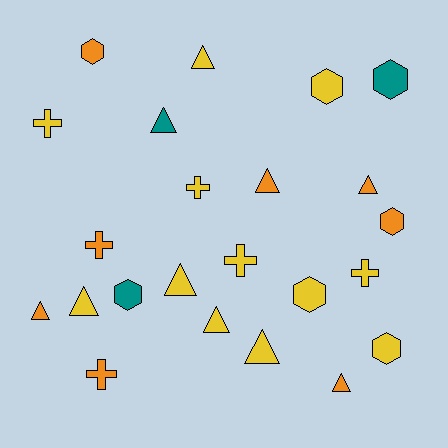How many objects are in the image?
There are 23 objects.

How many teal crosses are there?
There are no teal crosses.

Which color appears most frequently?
Yellow, with 12 objects.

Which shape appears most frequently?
Triangle, with 10 objects.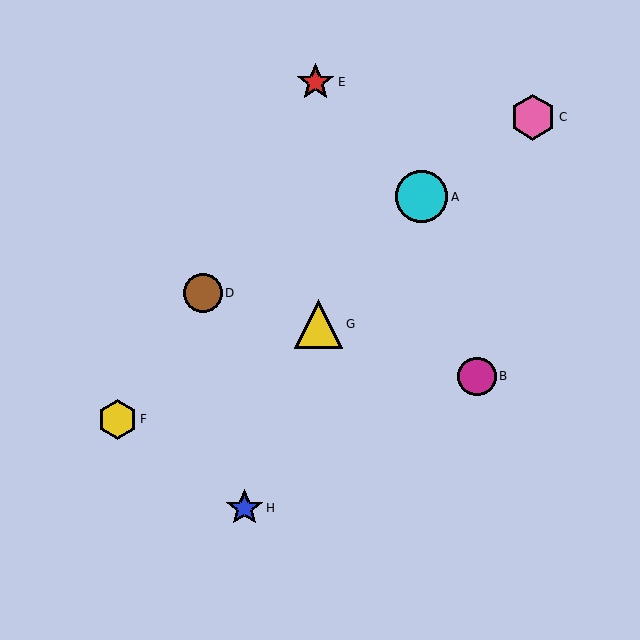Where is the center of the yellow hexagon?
The center of the yellow hexagon is at (117, 419).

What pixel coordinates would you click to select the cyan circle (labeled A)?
Click at (422, 197) to select the cyan circle A.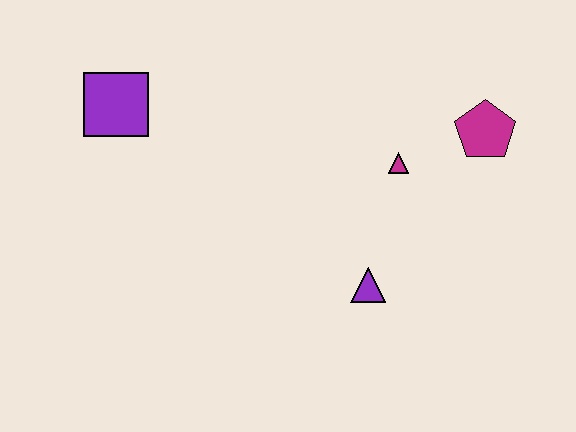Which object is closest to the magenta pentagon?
The magenta triangle is closest to the magenta pentagon.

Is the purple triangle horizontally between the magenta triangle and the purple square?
Yes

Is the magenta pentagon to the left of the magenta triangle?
No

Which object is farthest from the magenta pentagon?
The purple square is farthest from the magenta pentagon.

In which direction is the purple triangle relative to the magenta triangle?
The purple triangle is below the magenta triangle.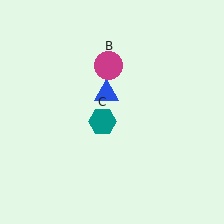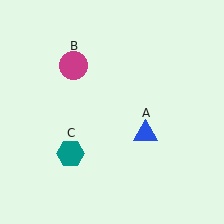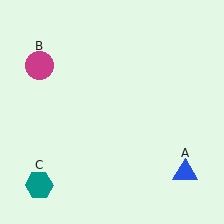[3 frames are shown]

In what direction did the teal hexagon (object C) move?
The teal hexagon (object C) moved down and to the left.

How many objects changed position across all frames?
3 objects changed position: blue triangle (object A), magenta circle (object B), teal hexagon (object C).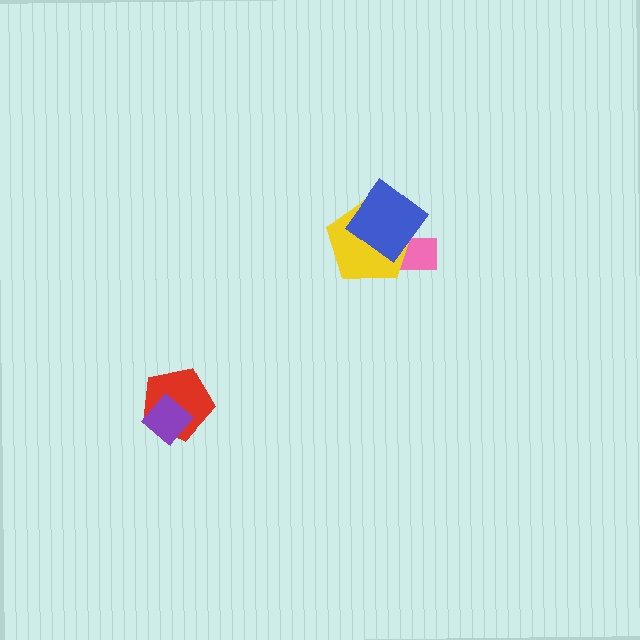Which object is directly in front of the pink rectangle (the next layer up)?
The yellow pentagon is directly in front of the pink rectangle.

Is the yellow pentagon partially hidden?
Yes, it is partially covered by another shape.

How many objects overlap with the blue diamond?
2 objects overlap with the blue diamond.